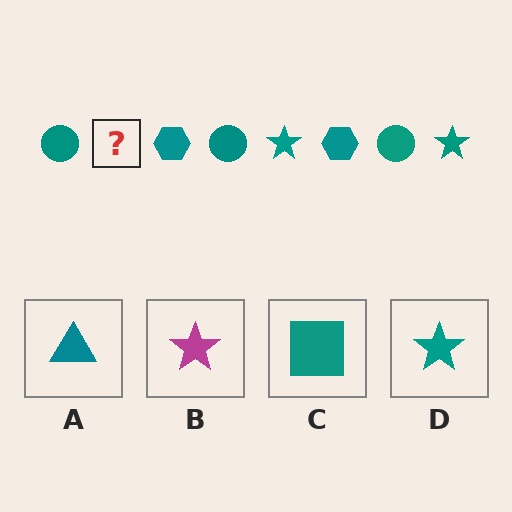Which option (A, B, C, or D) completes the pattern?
D.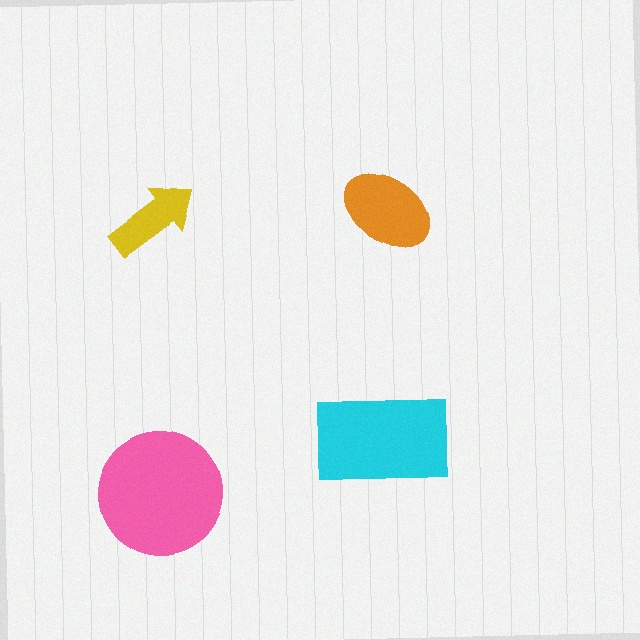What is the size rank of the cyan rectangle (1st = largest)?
2nd.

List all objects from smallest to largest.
The yellow arrow, the orange ellipse, the cyan rectangle, the pink circle.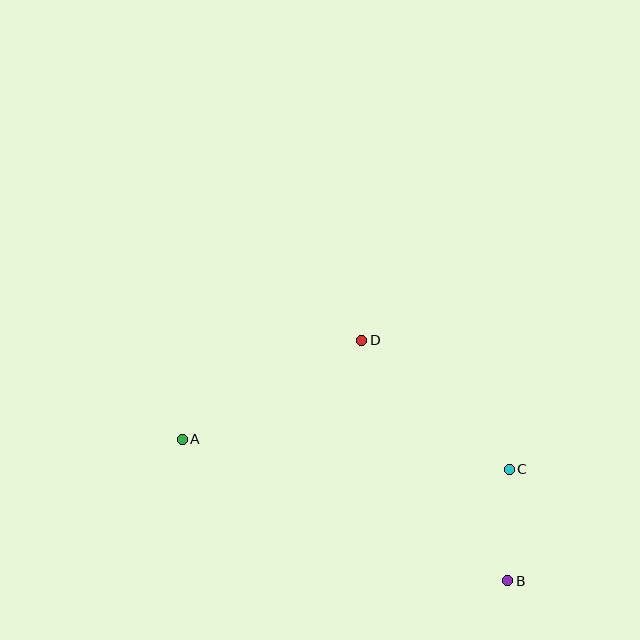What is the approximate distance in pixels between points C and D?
The distance between C and D is approximately 196 pixels.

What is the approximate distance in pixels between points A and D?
The distance between A and D is approximately 205 pixels.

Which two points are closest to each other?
Points B and C are closest to each other.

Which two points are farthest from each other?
Points A and B are farthest from each other.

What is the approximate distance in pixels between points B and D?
The distance between B and D is approximately 281 pixels.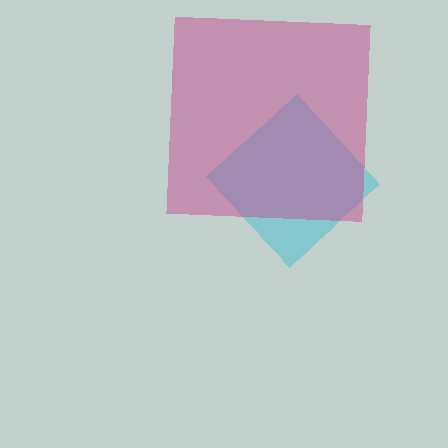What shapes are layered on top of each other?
The layered shapes are: a cyan diamond, a magenta square.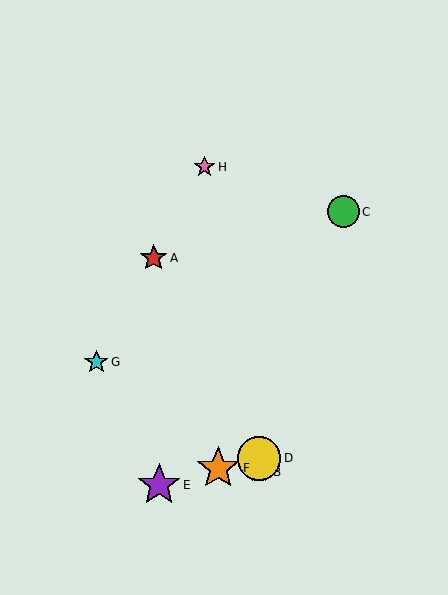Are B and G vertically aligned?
No, B is at x≈259 and G is at x≈96.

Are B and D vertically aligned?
Yes, both are at x≈259.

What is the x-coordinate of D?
Object D is at x≈259.